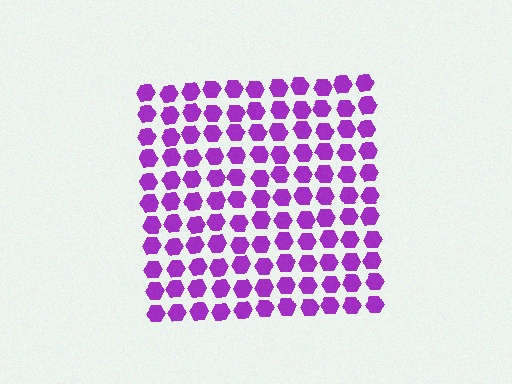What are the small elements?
The small elements are hexagons.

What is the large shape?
The large shape is a square.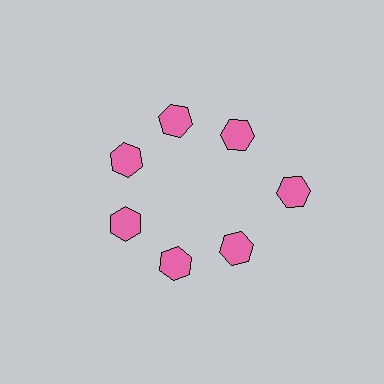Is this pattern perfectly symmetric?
No. The 7 pink hexagons are arranged in a ring, but one element near the 3 o'clock position is pushed outward from the center, breaking the 7-fold rotational symmetry.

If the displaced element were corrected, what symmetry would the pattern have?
It would have 7-fold rotational symmetry — the pattern would map onto itself every 51 degrees.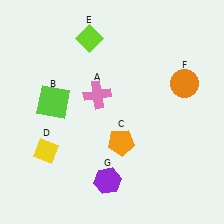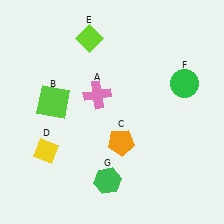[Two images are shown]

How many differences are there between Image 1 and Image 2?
There are 2 differences between the two images.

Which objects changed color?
F changed from orange to green. G changed from purple to green.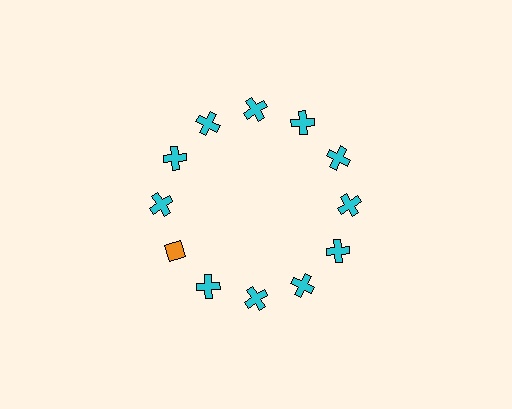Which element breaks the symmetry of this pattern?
The orange diamond at roughly the 8 o'clock position breaks the symmetry. All other shapes are cyan crosses.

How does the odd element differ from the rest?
It differs in both color (orange instead of cyan) and shape (diamond instead of cross).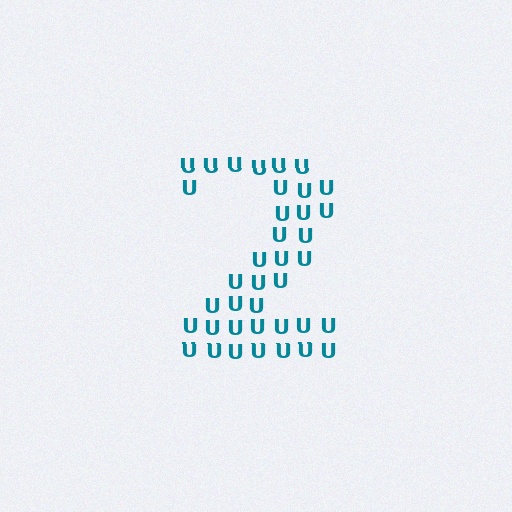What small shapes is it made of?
It is made of small letter U's.